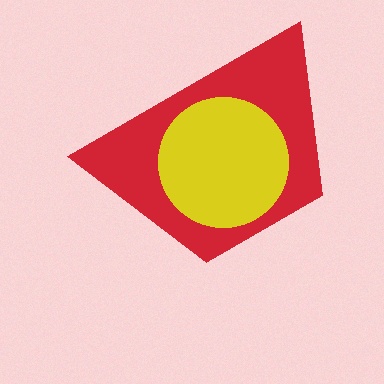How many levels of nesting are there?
2.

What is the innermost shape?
The yellow circle.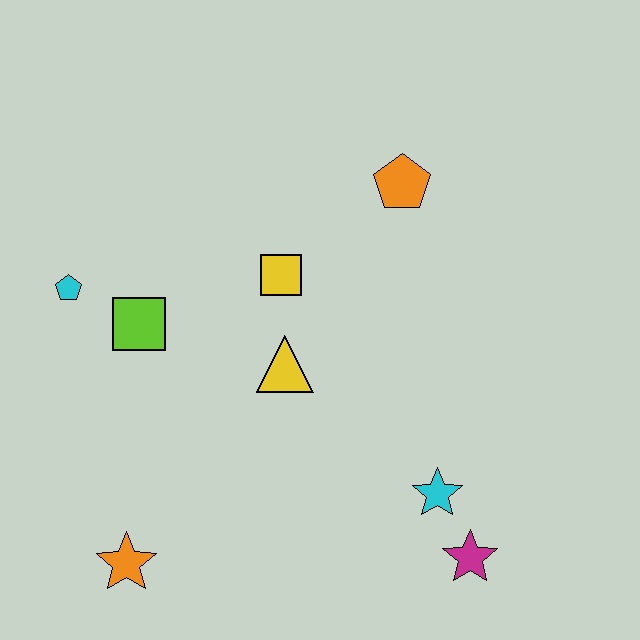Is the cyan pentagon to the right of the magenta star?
No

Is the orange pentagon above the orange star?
Yes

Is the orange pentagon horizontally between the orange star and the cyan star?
Yes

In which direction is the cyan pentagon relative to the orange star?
The cyan pentagon is above the orange star.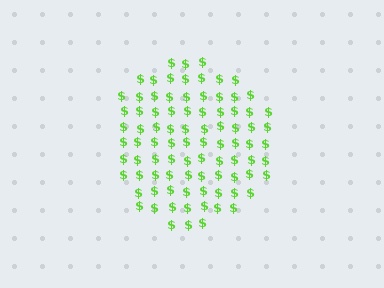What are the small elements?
The small elements are dollar signs.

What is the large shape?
The large shape is a circle.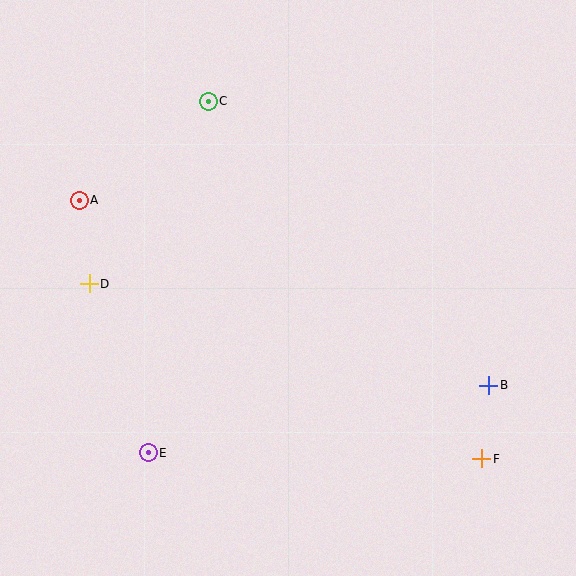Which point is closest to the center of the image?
Point D at (89, 284) is closest to the center.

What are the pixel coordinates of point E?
Point E is at (148, 453).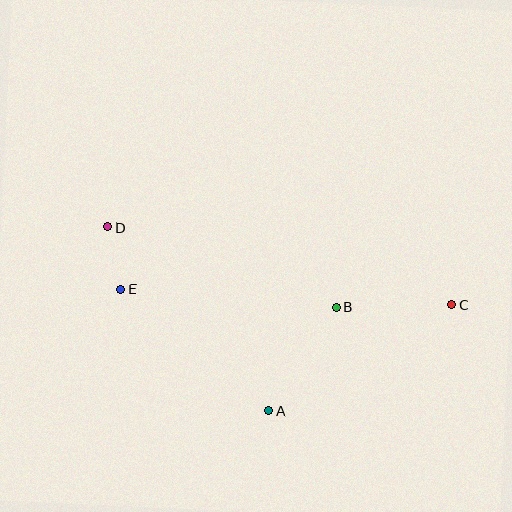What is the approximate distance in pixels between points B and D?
The distance between B and D is approximately 242 pixels.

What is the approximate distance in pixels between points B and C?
The distance between B and C is approximately 116 pixels.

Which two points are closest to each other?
Points D and E are closest to each other.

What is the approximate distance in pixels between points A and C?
The distance between A and C is approximately 212 pixels.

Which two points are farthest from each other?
Points C and D are farthest from each other.